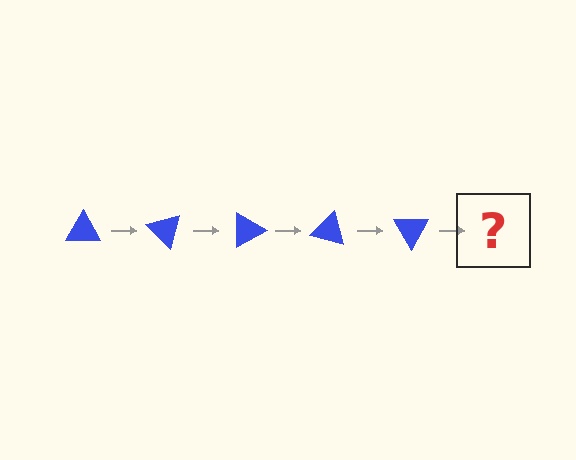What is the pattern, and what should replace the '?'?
The pattern is that the triangle rotates 45 degrees each step. The '?' should be a blue triangle rotated 225 degrees.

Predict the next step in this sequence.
The next step is a blue triangle rotated 225 degrees.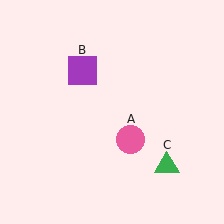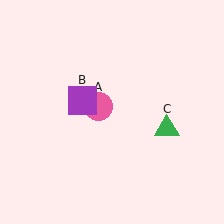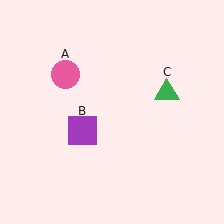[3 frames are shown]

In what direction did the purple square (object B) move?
The purple square (object B) moved down.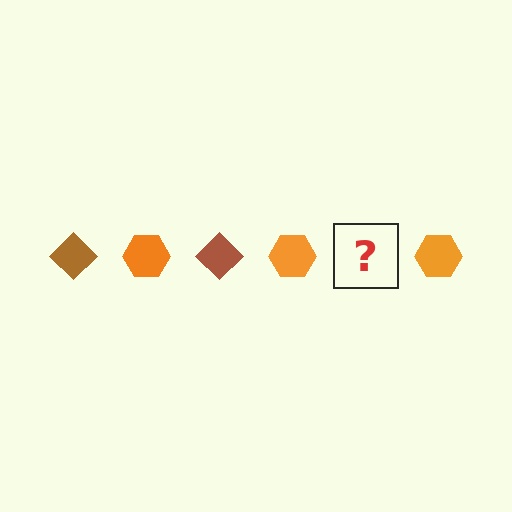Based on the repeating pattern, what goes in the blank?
The blank should be a brown diamond.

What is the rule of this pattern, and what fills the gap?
The rule is that the pattern alternates between brown diamond and orange hexagon. The gap should be filled with a brown diamond.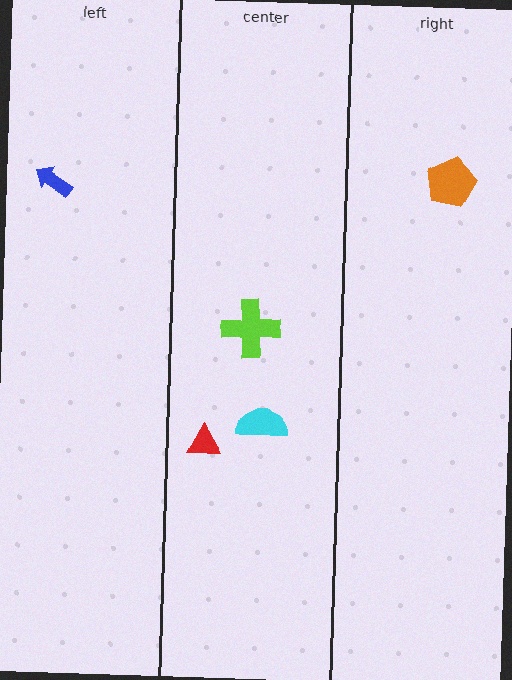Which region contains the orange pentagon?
The right region.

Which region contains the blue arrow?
The left region.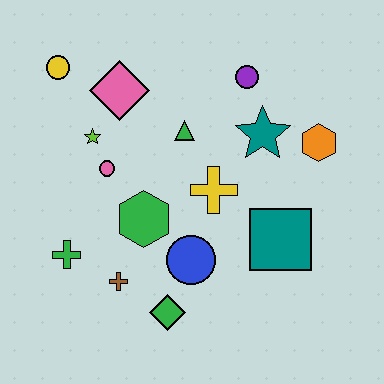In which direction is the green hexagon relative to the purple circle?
The green hexagon is below the purple circle.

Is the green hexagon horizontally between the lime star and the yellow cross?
Yes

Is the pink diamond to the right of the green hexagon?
No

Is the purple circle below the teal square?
No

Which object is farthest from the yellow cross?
The yellow circle is farthest from the yellow cross.